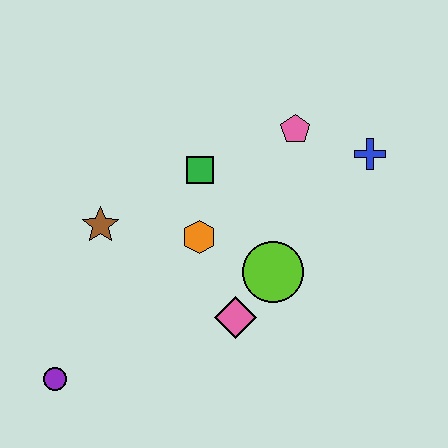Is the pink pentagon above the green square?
Yes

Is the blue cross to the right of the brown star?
Yes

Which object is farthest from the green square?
The purple circle is farthest from the green square.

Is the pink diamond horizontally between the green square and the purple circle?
No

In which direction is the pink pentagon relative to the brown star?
The pink pentagon is to the right of the brown star.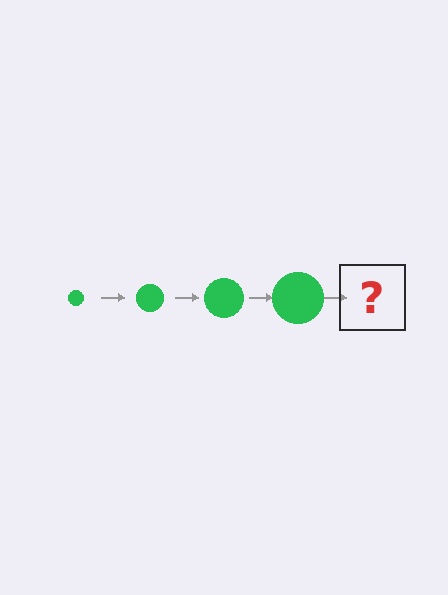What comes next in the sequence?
The next element should be a green circle, larger than the previous one.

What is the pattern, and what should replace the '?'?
The pattern is that the circle gets progressively larger each step. The '?' should be a green circle, larger than the previous one.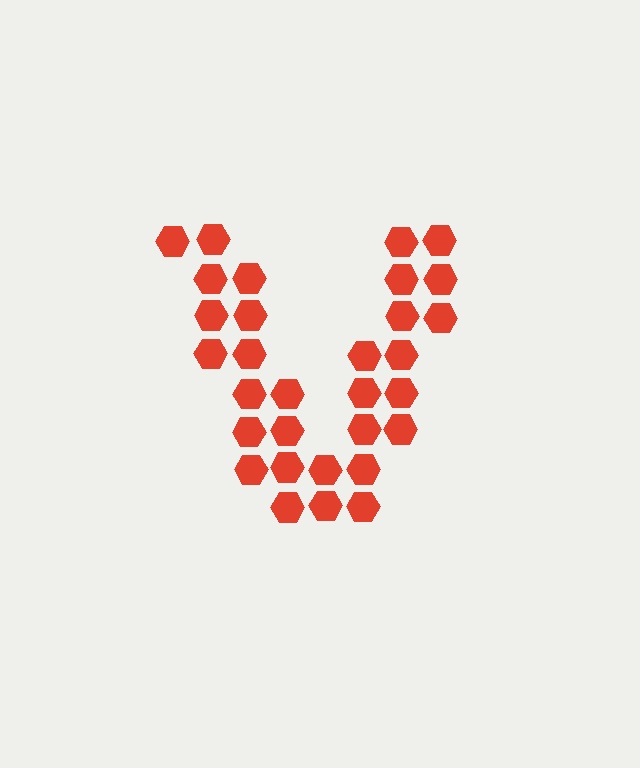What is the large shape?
The large shape is the letter V.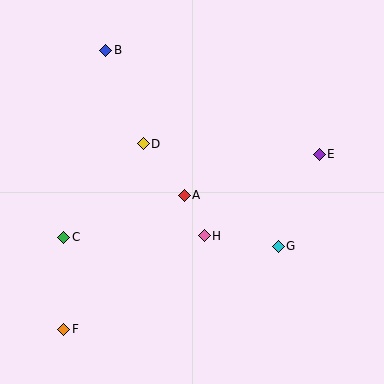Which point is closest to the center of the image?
Point A at (184, 195) is closest to the center.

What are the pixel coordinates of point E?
Point E is at (319, 154).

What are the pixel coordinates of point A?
Point A is at (184, 195).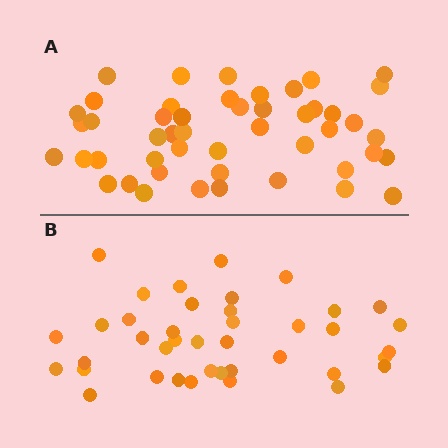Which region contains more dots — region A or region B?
Region A (the top region) has more dots.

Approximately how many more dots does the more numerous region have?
Region A has roughly 8 or so more dots than region B.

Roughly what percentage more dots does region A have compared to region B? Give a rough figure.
About 20% more.